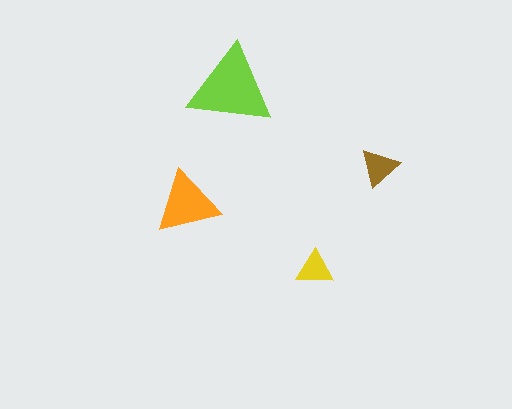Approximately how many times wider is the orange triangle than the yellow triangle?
About 1.5 times wider.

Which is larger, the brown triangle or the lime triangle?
The lime one.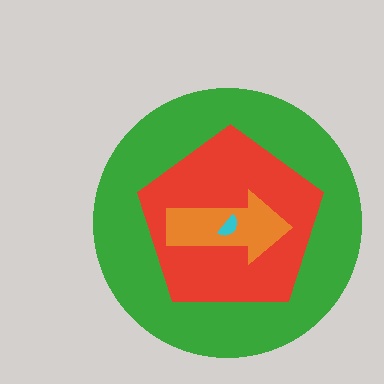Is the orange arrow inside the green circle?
Yes.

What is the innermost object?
The cyan semicircle.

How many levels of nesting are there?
4.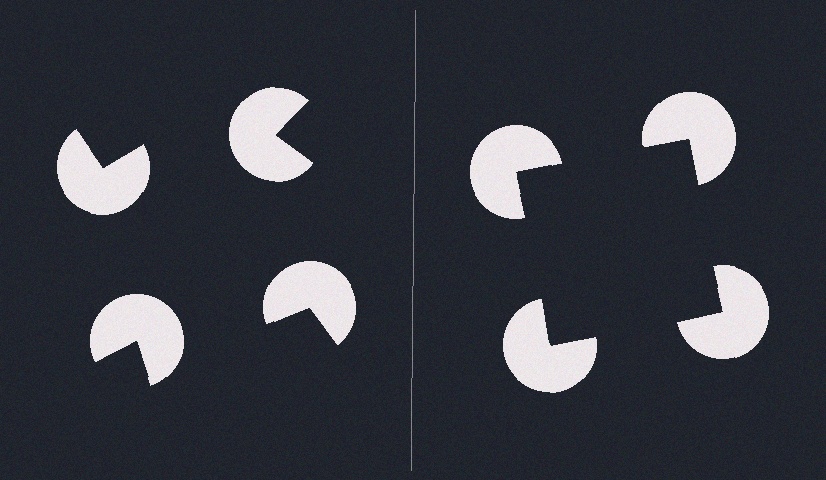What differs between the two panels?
The pac-man discs are positioned identically on both sides; only the wedge orientations differ. On the right they align to a square; on the left they are misaligned.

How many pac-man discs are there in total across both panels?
8 — 4 on each side.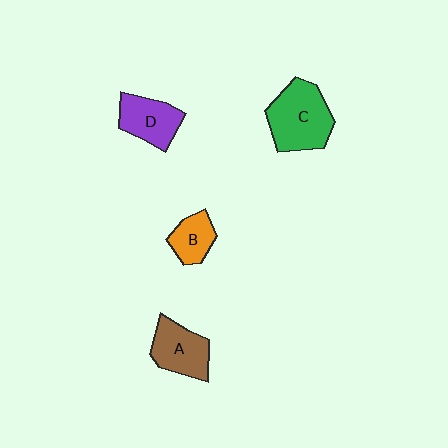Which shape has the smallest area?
Shape B (orange).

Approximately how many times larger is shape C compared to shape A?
Approximately 1.4 times.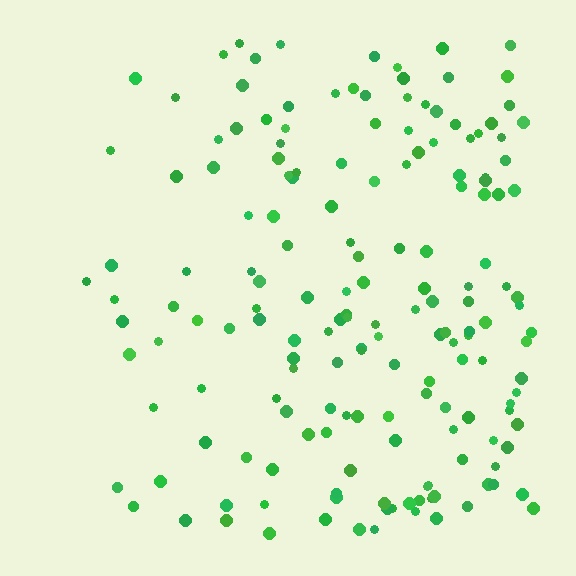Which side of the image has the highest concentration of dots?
The right.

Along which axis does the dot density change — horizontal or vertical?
Horizontal.